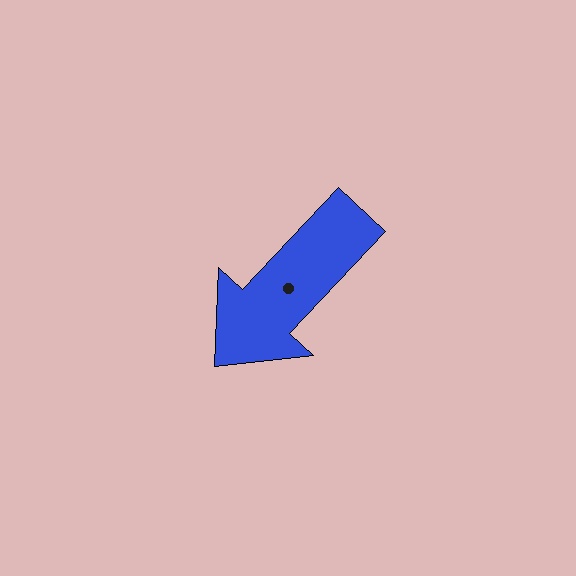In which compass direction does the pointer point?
Southwest.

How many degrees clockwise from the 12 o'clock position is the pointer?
Approximately 223 degrees.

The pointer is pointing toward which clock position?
Roughly 7 o'clock.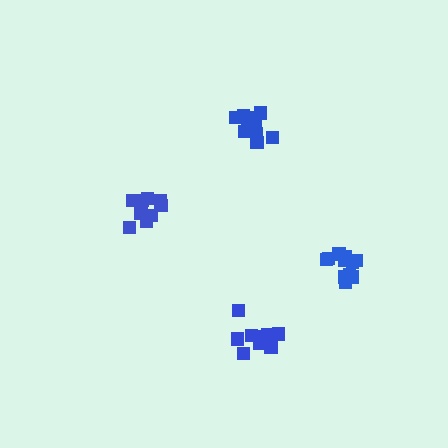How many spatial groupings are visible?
There are 4 spatial groupings.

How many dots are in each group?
Group 1: 10 dots, Group 2: 9 dots, Group 3: 10 dots, Group 4: 12 dots (41 total).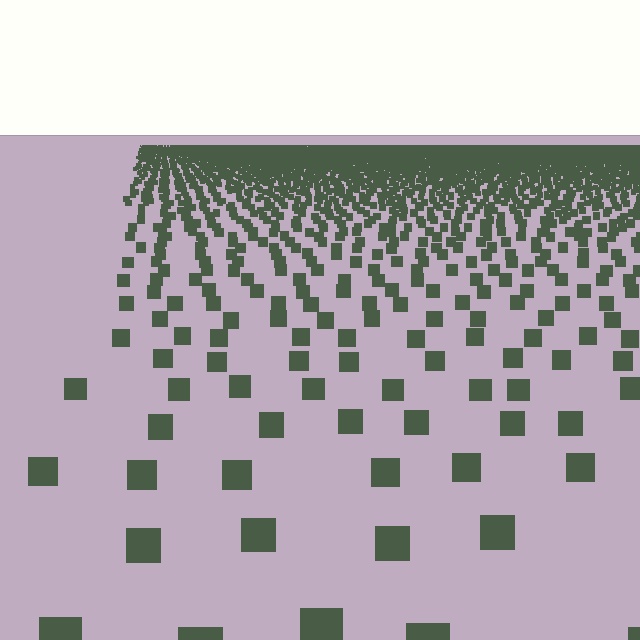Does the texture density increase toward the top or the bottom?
Density increases toward the top.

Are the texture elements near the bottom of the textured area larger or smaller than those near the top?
Larger. Near the bottom, elements are closer to the viewer and appear at a bigger on-screen size.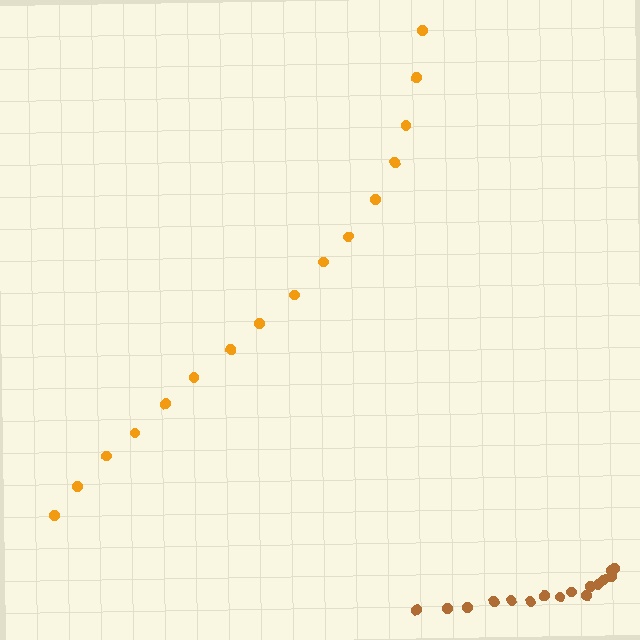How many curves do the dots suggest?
There are 2 distinct paths.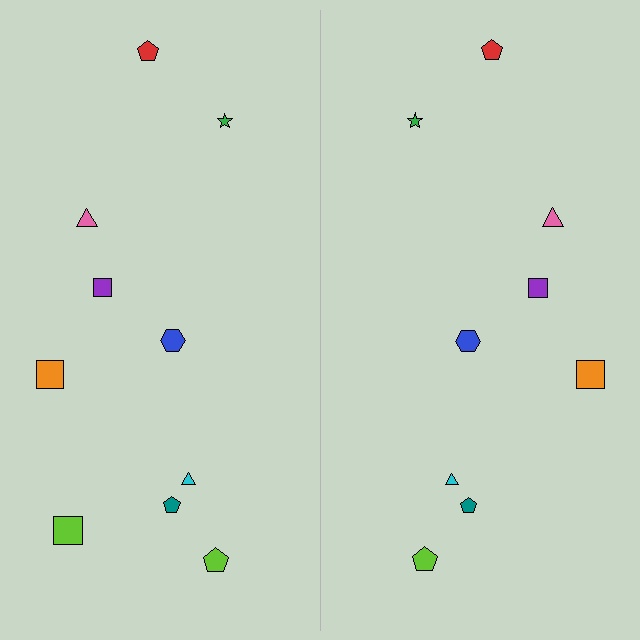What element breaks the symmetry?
A lime square is missing from the right side.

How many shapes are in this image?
There are 19 shapes in this image.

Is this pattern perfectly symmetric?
No, the pattern is not perfectly symmetric. A lime square is missing from the right side.